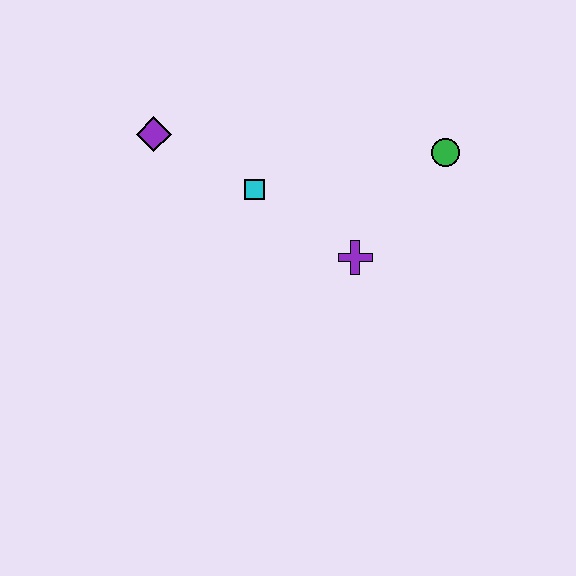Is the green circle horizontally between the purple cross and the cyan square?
No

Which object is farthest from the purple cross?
The purple diamond is farthest from the purple cross.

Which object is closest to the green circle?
The purple cross is closest to the green circle.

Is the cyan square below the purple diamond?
Yes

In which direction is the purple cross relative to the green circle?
The purple cross is below the green circle.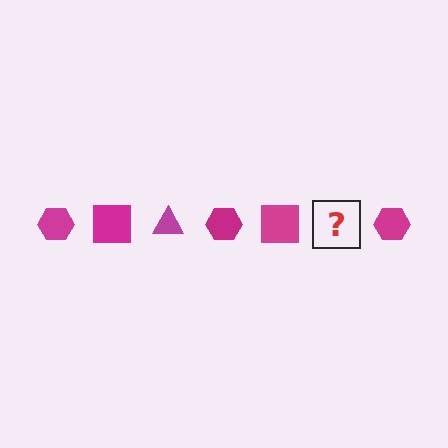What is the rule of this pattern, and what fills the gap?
The rule is that the pattern cycles through hexagon, square, triangle shapes in magenta. The gap should be filled with a magenta triangle.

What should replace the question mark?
The question mark should be replaced with a magenta triangle.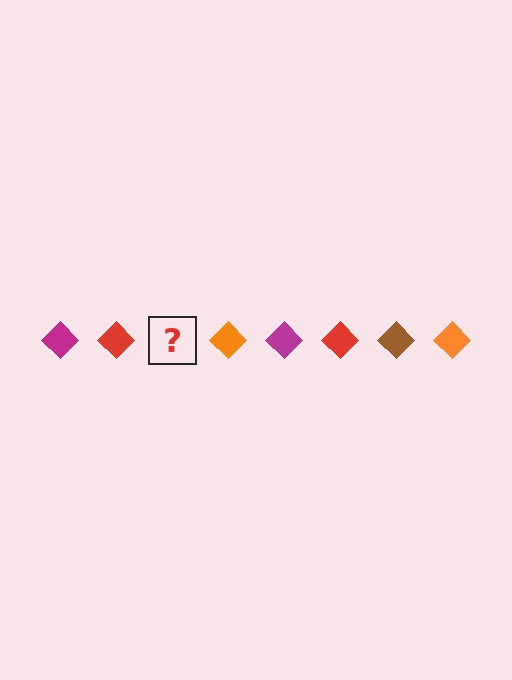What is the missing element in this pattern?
The missing element is a brown diamond.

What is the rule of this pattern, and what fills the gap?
The rule is that the pattern cycles through magenta, red, brown, orange diamonds. The gap should be filled with a brown diamond.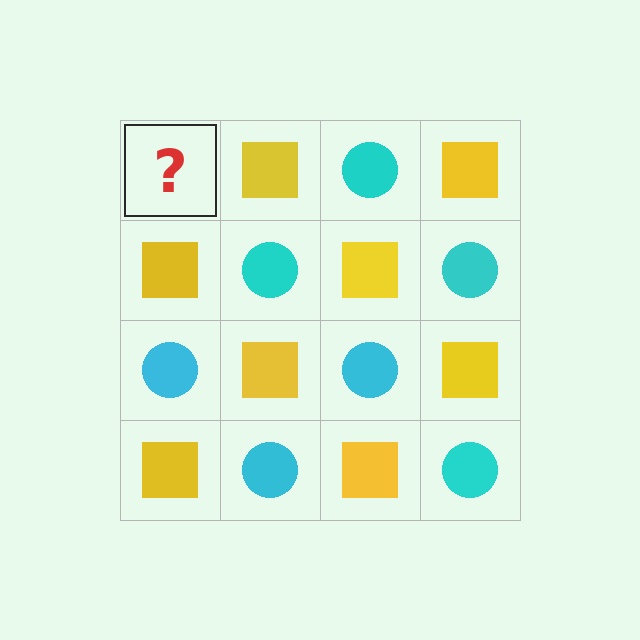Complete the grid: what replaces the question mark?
The question mark should be replaced with a cyan circle.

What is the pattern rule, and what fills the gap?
The rule is that it alternates cyan circle and yellow square in a checkerboard pattern. The gap should be filled with a cyan circle.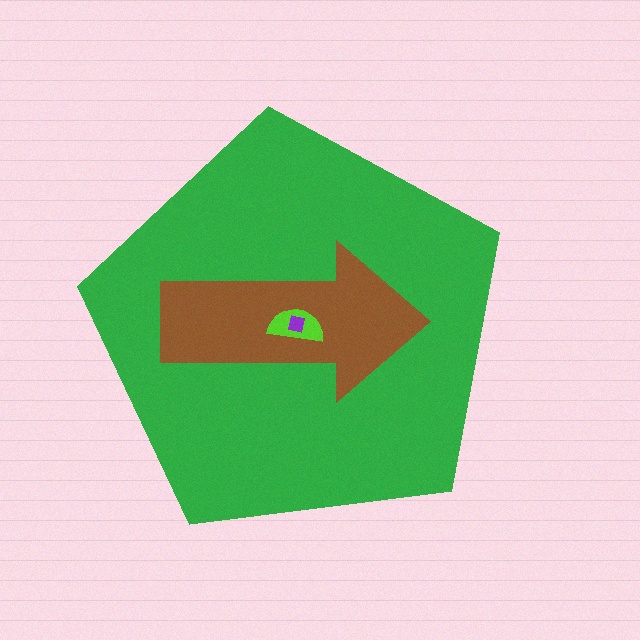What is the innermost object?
The purple square.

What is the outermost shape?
The green pentagon.